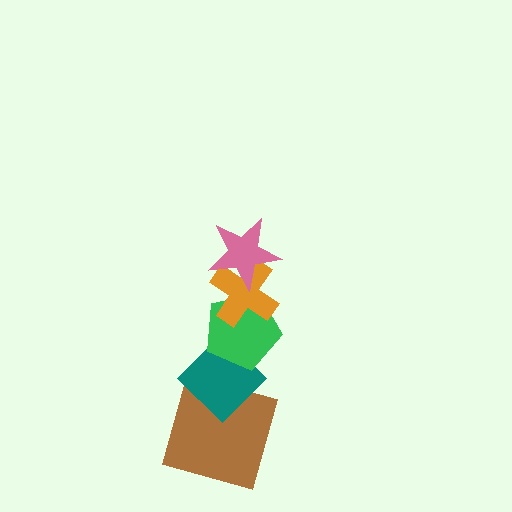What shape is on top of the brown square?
The teal diamond is on top of the brown square.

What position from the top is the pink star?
The pink star is 1st from the top.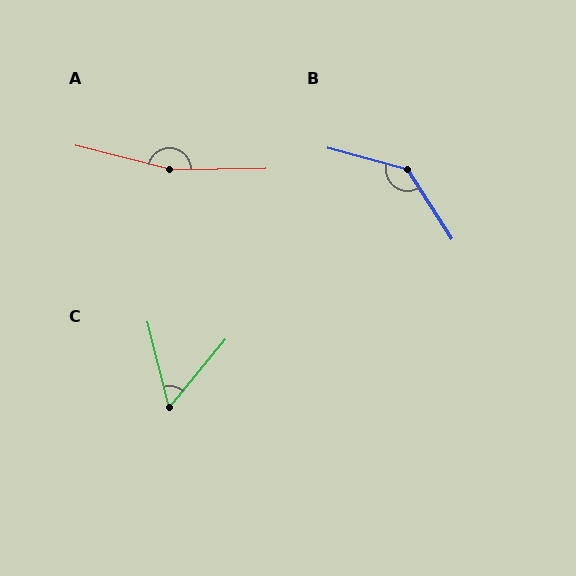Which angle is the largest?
A, at approximately 165 degrees.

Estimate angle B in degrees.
Approximately 138 degrees.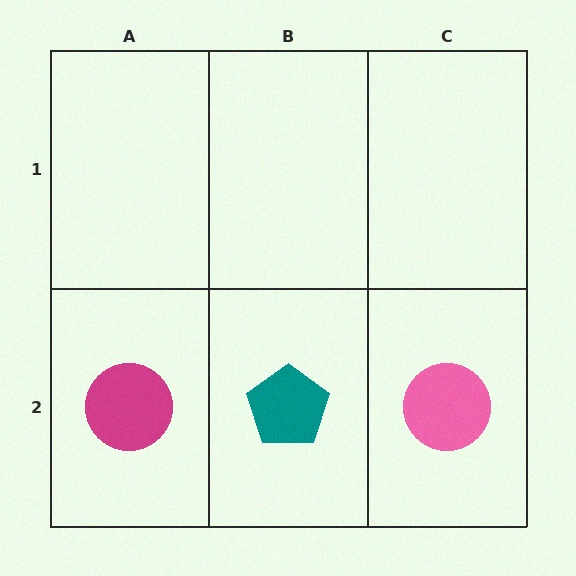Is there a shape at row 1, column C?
No, that cell is empty.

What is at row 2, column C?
A pink circle.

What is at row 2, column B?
A teal pentagon.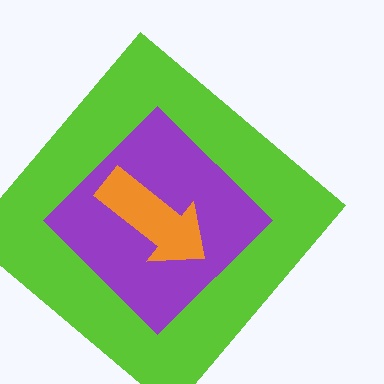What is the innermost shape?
The orange arrow.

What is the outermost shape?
The lime diamond.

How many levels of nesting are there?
3.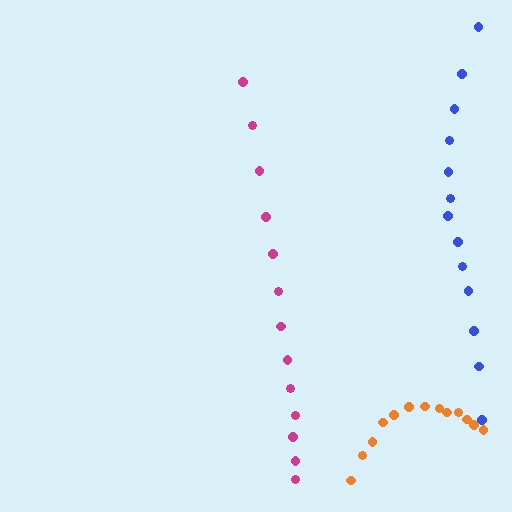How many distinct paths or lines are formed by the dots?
There are 3 distinct paths.